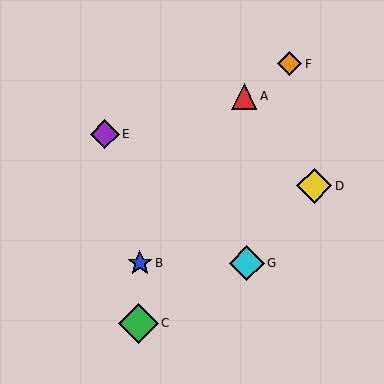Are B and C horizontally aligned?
No, B is at y≈263 and C is at y≈323.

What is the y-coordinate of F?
Object F is at y≈64.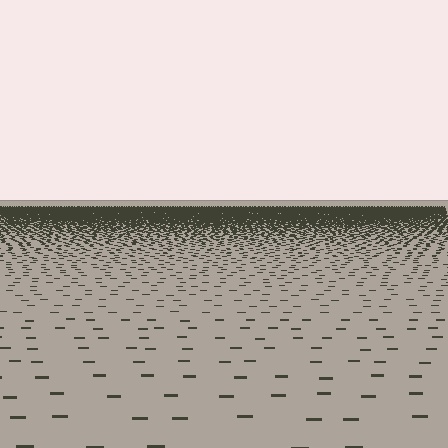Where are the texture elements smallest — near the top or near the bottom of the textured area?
Near the top.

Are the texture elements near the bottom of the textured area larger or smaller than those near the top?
Larger. Near the bottom, elements are closer to the viewer and appear at a bigger on-screen size.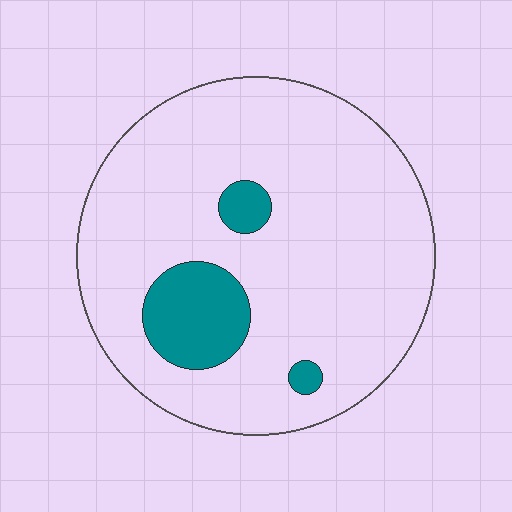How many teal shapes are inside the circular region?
3.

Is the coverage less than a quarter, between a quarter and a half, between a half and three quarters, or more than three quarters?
Less than a quarter.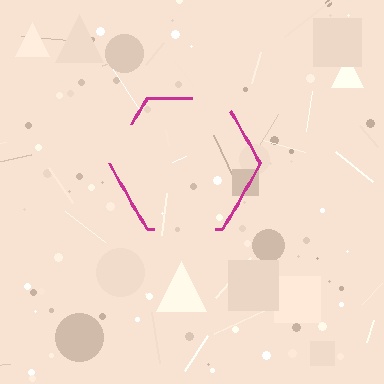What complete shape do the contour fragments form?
The contour fragments form a hexagon.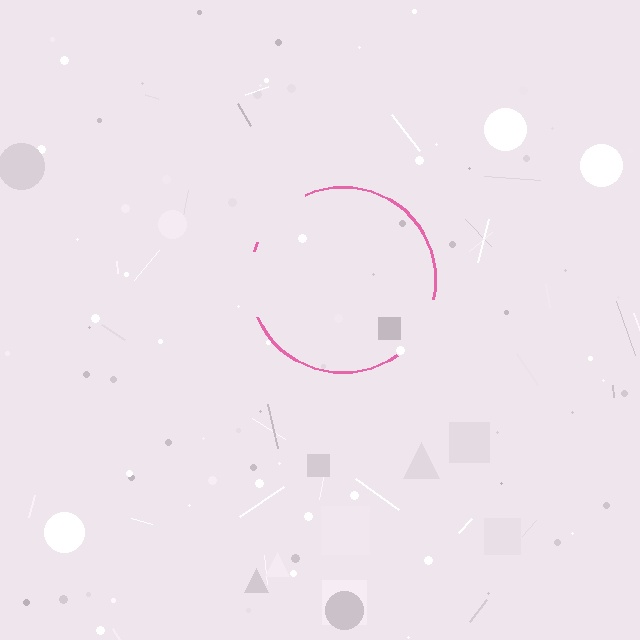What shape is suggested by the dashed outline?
The dashed outline suggests a circle.